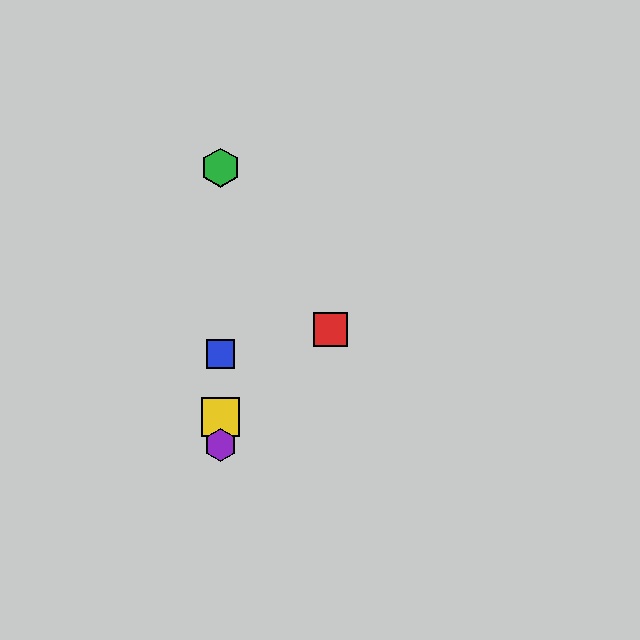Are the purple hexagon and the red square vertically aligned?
No, the purple hexagon is at x≈220 and the red square is at x≈331.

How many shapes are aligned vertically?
4 shapes (the blue square, the green hexagon, the yellow square, the purple hexagon) are aligned vertically.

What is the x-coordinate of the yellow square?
The yellow square is at x≈220.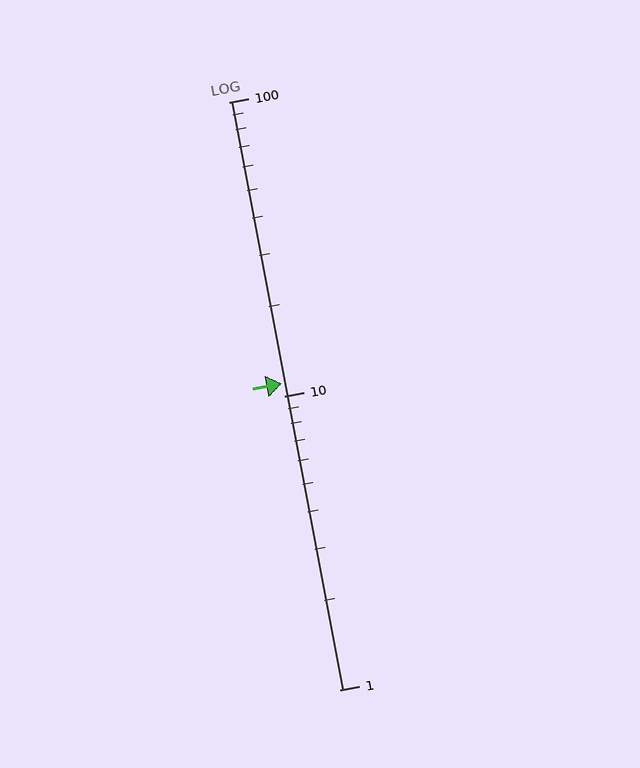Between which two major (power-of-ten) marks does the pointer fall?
The pointer is between 10 and 100.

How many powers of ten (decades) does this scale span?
The scale spans 2 decades, from 1 to 100.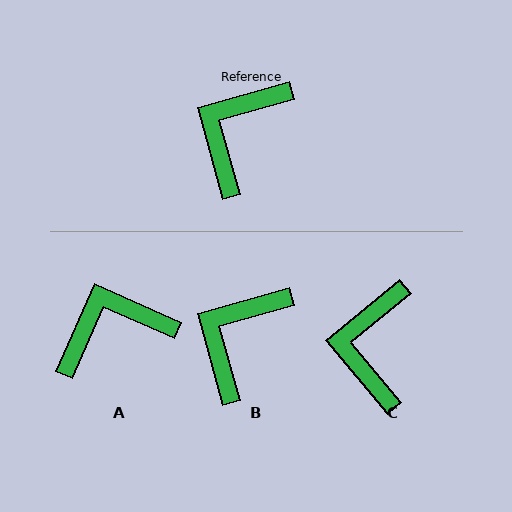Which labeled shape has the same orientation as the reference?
B.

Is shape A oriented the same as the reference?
No, it is off by about 39 degrees.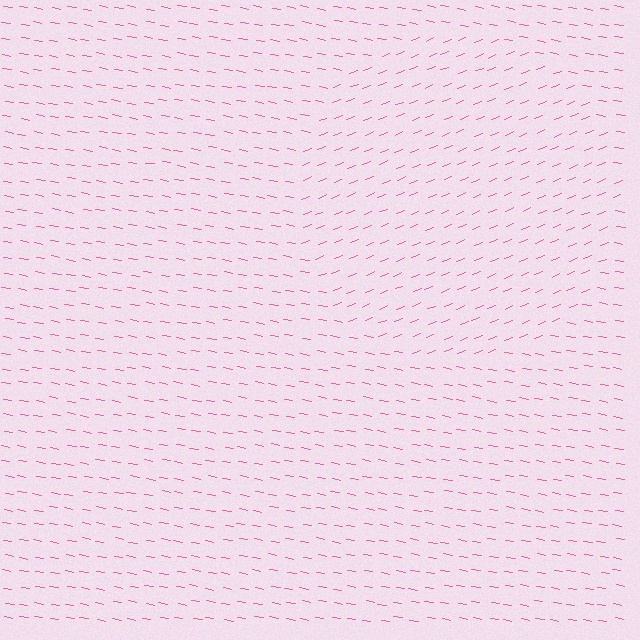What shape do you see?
I see a circle.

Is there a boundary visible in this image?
Yes, there is a texture boundary formed by a change in line orientation.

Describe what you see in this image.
The image is filled with small pink line segments. A circle region in the image has lines oriented differently from the surrounding lines, creating a visible texture boundary.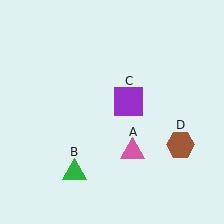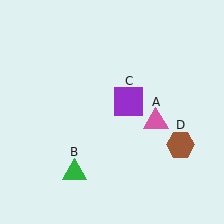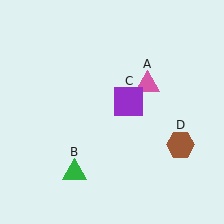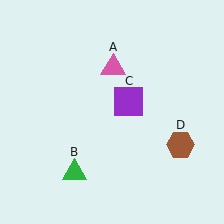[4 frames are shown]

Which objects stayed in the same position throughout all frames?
Green triangle (object B) and purple square (object C) and brown hexagon (object D) remained stationary.